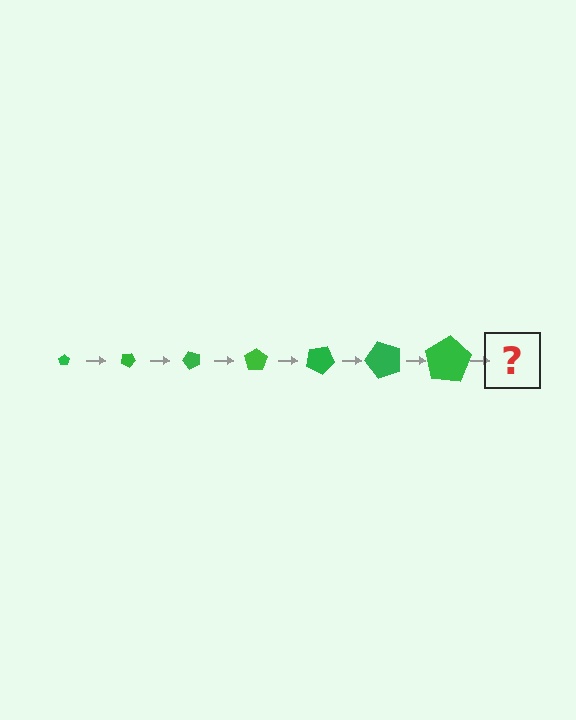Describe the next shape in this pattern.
It should be a pentagon, larger than the previous one and rotated 175 degrees from the start.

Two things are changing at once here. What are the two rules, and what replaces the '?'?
The two rules are that the pentagon grows larger each step and it rotates 25 degrees each step. The '?' should be a pentagon, larger than the previous one and rotated 175 degrees from the start.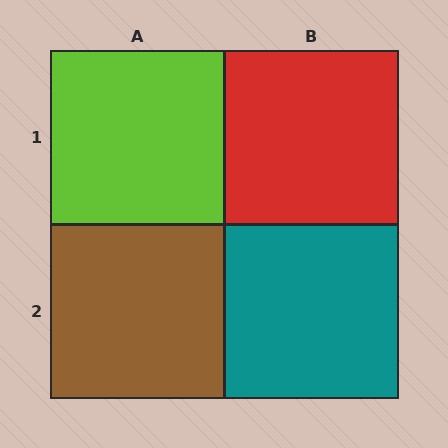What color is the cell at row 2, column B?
Teal.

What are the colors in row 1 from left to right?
Lime, red.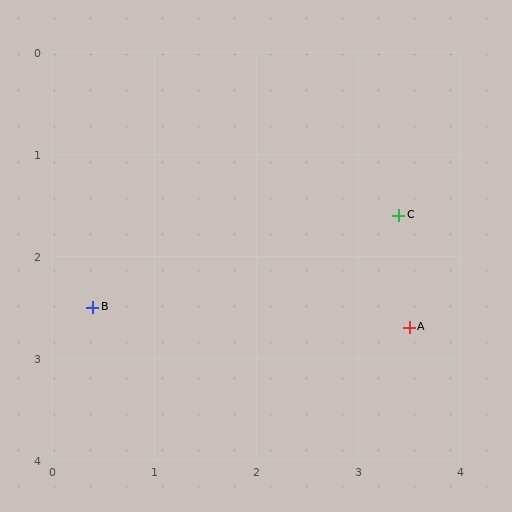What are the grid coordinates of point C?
Point C is at approximately (3.4, 1.6).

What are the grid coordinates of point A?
Point A is at approximately (3.5, 2.7).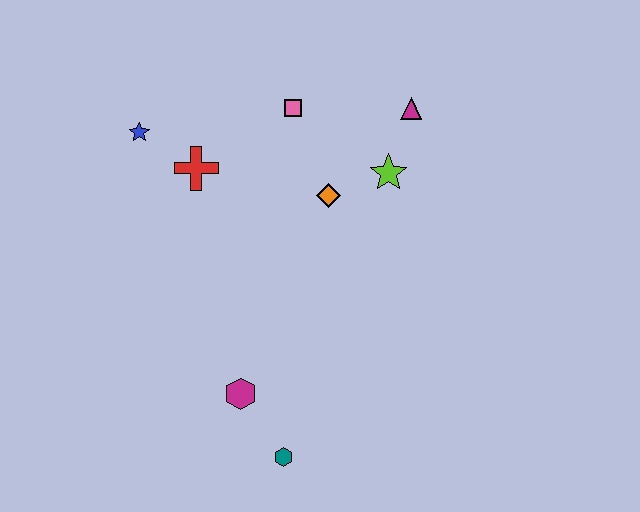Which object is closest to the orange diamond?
The lime star is closest to the orange diamond.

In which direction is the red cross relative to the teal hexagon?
The red cross is above the teal hexagon.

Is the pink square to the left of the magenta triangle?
Yes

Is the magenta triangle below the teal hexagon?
No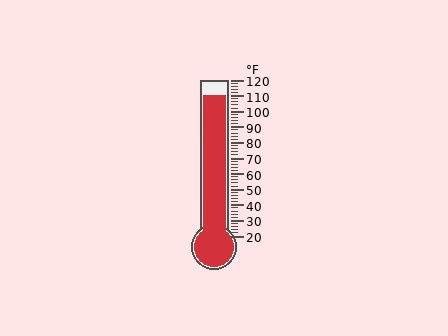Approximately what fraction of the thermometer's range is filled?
The thermometer is filled to approximately 90% of its range.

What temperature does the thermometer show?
The thermometer shows approximately 110°F.